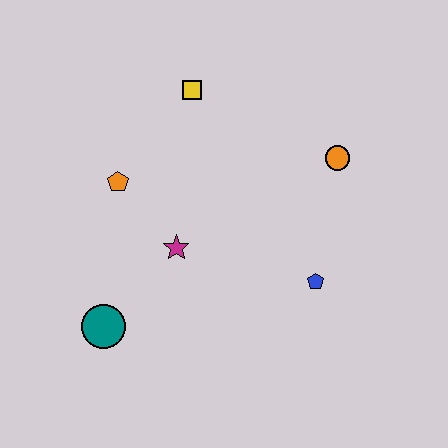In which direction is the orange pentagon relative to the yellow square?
The orange pentagon is below the yellow square.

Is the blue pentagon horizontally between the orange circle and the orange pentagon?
Yes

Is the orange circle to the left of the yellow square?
No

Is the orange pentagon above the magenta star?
Yes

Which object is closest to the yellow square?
The orange pentagon is closest to the yellow square.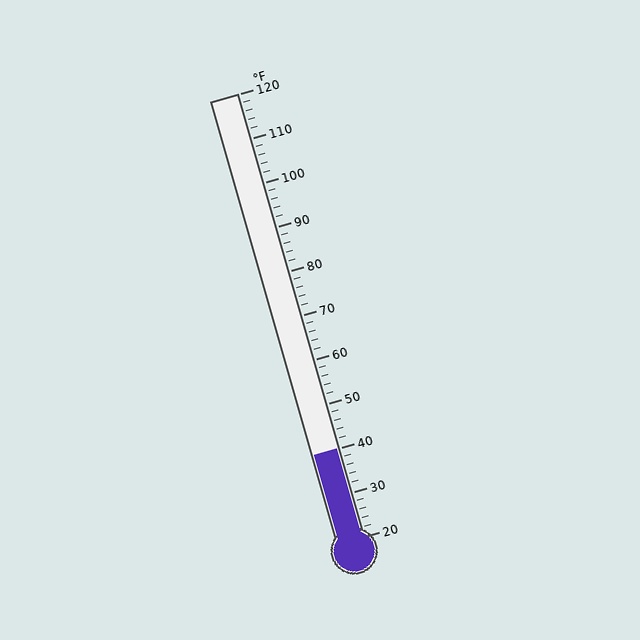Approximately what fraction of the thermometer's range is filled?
The thermometer is filled to approximately 20% of its range.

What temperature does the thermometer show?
The thermometer shows approximately 40°F.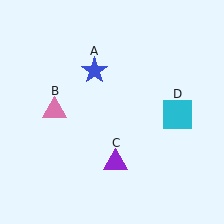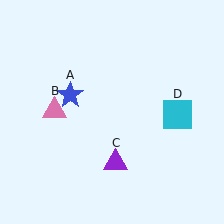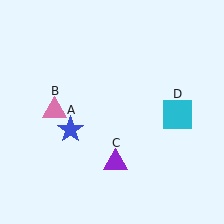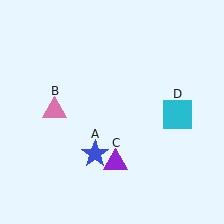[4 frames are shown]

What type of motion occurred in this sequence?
The blue star (object A) rotated counterclockwise around the center of the scene.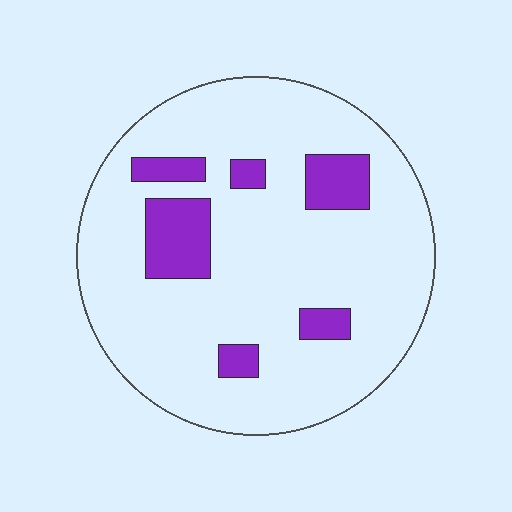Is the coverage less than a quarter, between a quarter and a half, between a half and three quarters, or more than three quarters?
Less than a quarter.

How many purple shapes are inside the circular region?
6.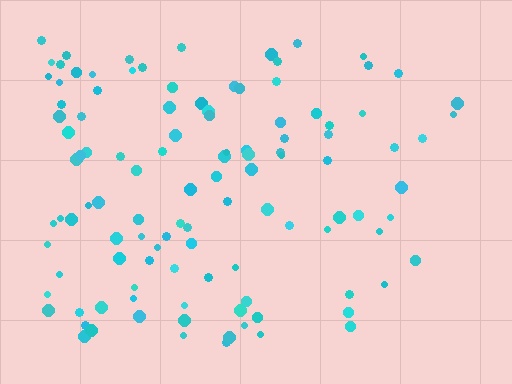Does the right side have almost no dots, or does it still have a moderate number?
Still a moderate number, just noticeably fewer than the left.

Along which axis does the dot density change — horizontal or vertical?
Horizontal.